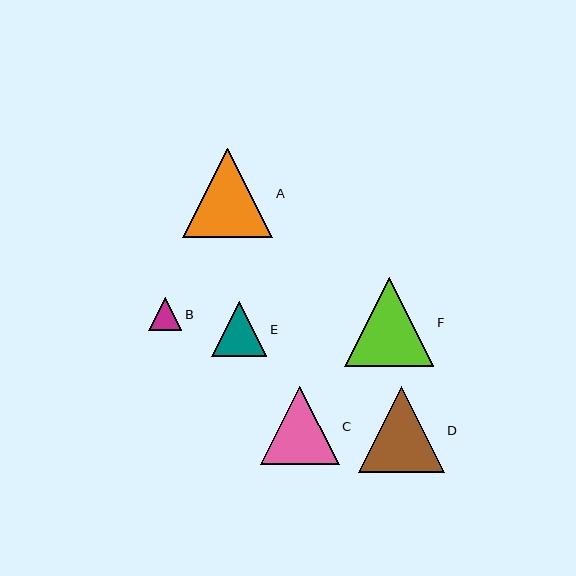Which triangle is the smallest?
Triangle B is the smallest with a size of approximately 33 pixels.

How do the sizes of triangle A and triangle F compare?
Triangle A and triangle F are approximately the same size.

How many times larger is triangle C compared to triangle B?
Triangle C is approximately 2.4 times the size of triangle B.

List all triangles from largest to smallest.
From largest to smallest: A, F, D, C, E, B.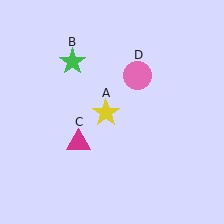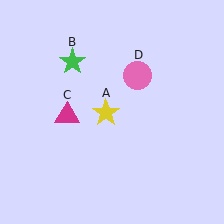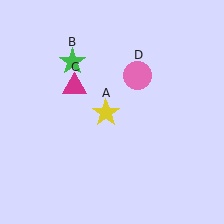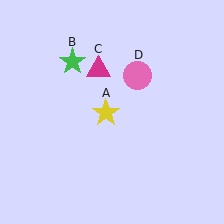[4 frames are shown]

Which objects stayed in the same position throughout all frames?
Yellow star (object A) and green star (object B) and pink circle (object D) remained stationary.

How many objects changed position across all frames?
1 object changed position: magenta triangle (object C).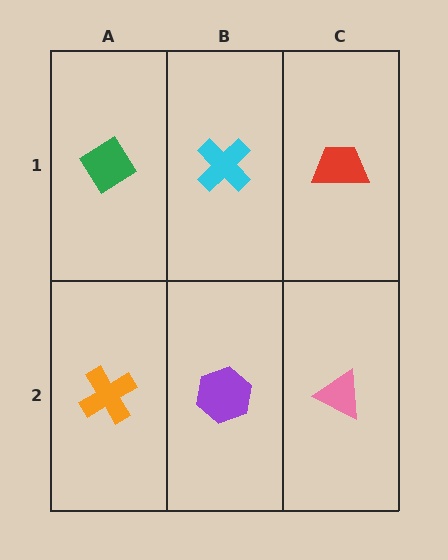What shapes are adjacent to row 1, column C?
A pink triangle (row 2, column C), a cyan cross (row 1, column B).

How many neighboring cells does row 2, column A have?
2.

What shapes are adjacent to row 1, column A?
An orange cross (row 2, column A), a cyan cross (row 1, column B).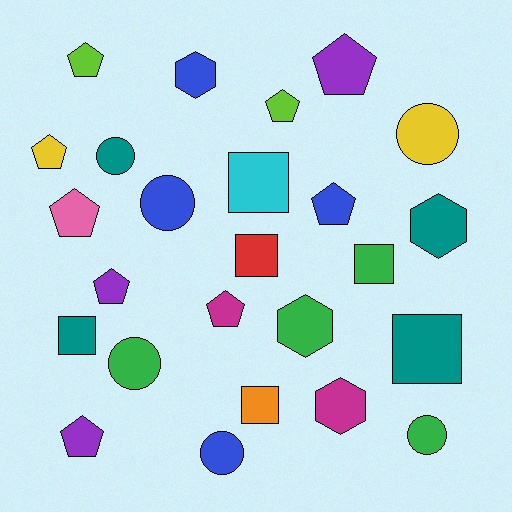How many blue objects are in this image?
There are 4 blue objects.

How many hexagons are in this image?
There are 4 hexagons.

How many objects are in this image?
There are 25 objects.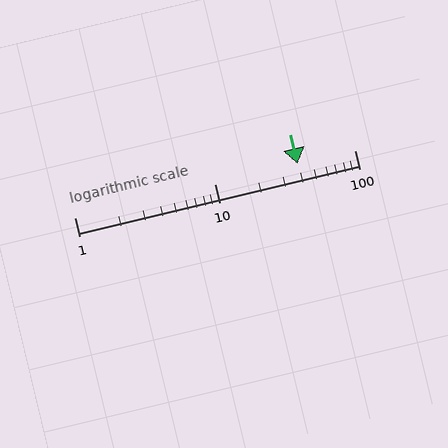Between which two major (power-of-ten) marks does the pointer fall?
The pointer is between 10 and 100.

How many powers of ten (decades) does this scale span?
The scale spans 2 decades, from 1 to 100.